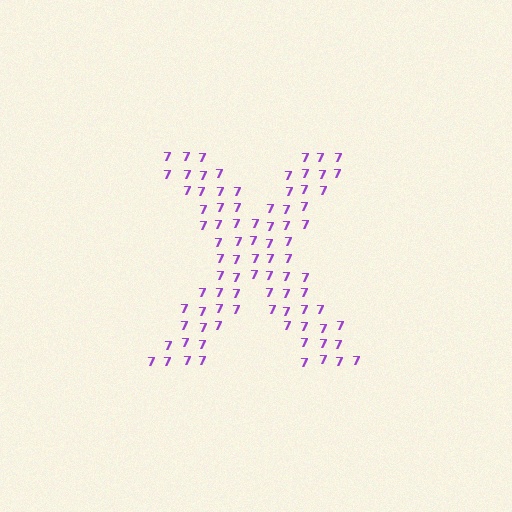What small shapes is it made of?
It is made of small digit 7's.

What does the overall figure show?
The overall figure shows the letter X.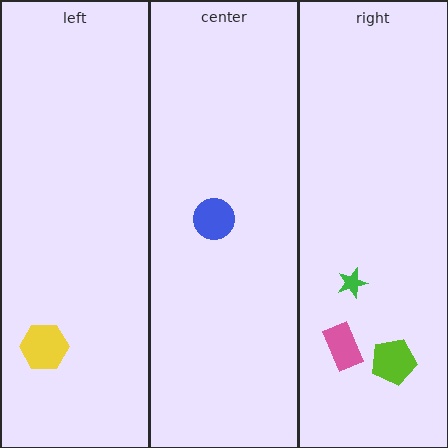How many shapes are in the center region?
1.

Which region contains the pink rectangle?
The right region.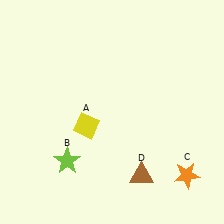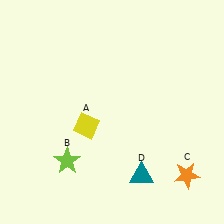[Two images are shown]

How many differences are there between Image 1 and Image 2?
There is 1 difference between the two images.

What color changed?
The triangle (D) changed from brown in Image 1 to teal in Image 2.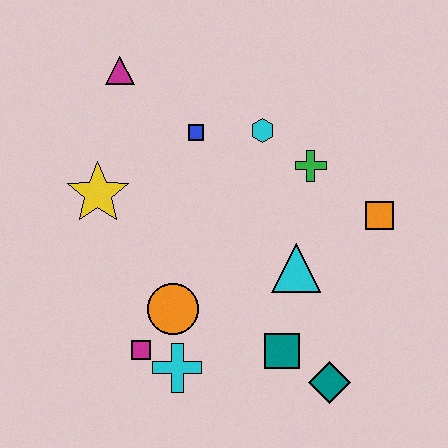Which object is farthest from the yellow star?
The teal diamond is farthest from the yellow star.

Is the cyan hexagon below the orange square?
No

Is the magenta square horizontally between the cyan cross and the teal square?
No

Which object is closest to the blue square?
The cyan hexagon is closest to the blue square.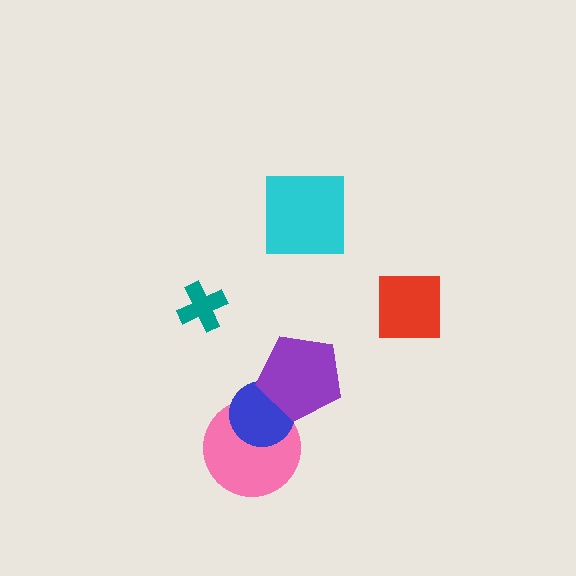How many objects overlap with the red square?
0 objects overlap with the red square.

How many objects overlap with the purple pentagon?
1 object overlaps with the purple pentagon.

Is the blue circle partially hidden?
Yes, it is partially covered by another shape.